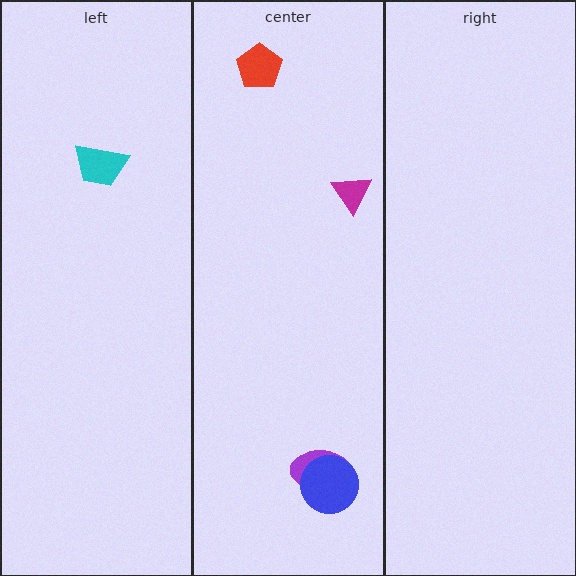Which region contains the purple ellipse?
The center region.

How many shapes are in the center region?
4.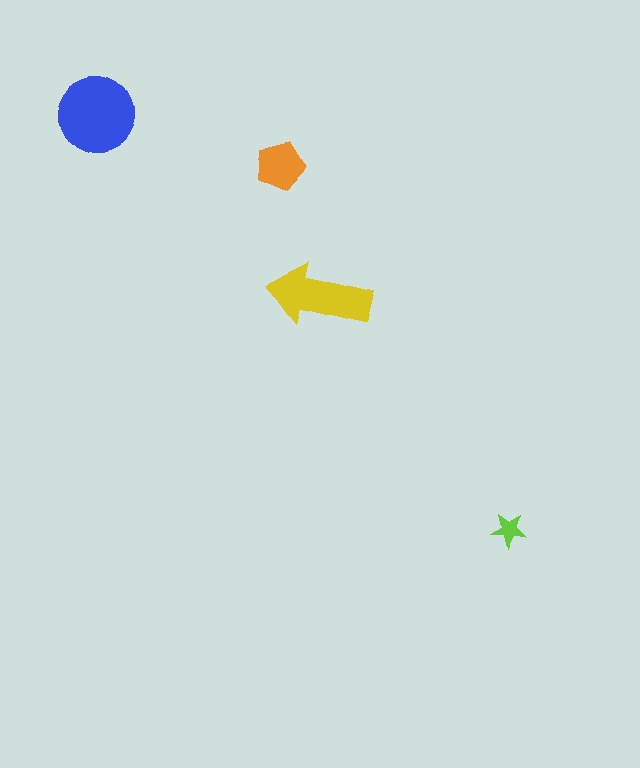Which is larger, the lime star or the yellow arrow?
The yellow arrow.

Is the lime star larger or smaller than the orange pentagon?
Smaller.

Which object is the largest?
The blue circle.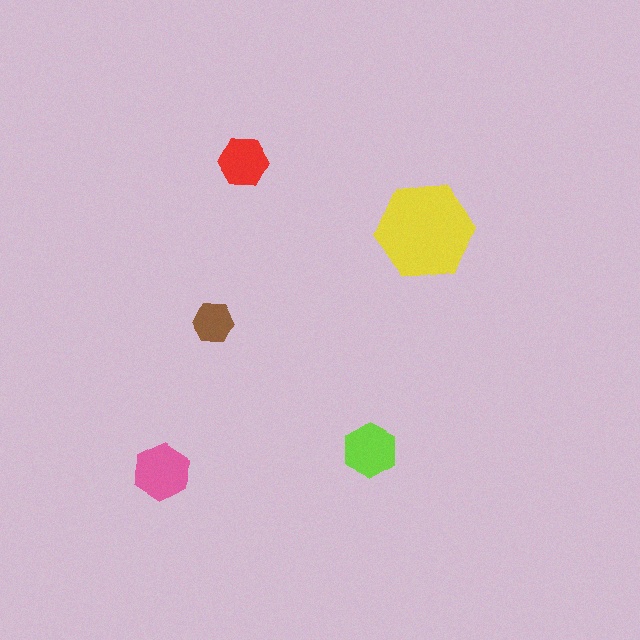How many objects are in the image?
There are 5 objects in the image.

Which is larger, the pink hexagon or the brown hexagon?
The pink one.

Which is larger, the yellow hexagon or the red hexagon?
The yellow one.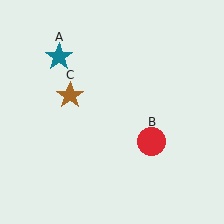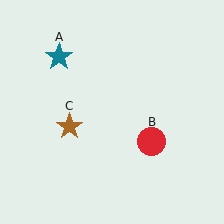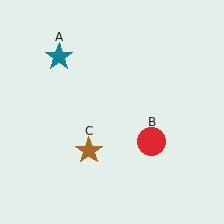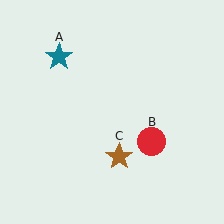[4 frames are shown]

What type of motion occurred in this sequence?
The brown star (object C) rotated counterclockwise around the center of the scene.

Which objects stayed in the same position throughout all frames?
Teal star (object A) and red circle (object B) remained stationary.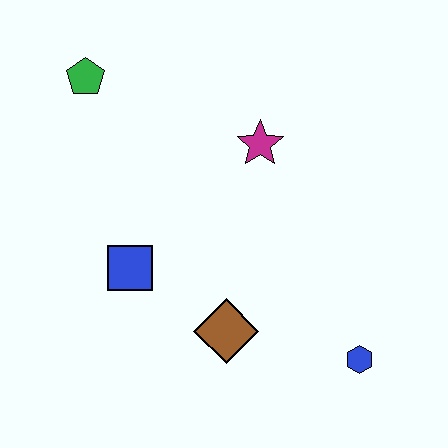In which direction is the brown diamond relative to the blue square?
The brown diamond is to the right of the blue square.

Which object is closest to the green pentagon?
The magenta star is closest to the green pentagon.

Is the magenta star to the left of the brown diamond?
No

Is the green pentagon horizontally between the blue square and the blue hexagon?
No